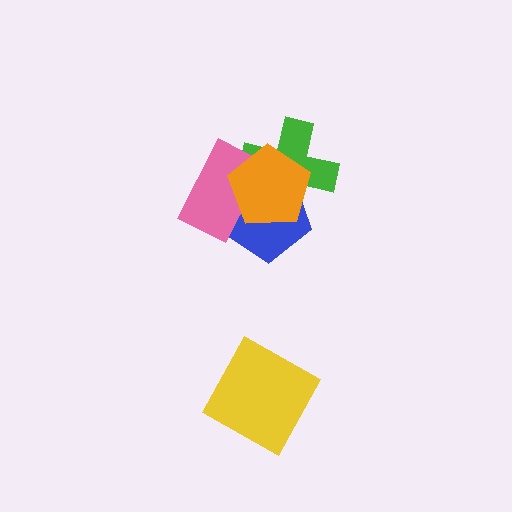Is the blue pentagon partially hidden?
Yes, it is partially covered by another shape.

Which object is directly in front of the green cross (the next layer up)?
The pink rectangle is directly in front of the green cross.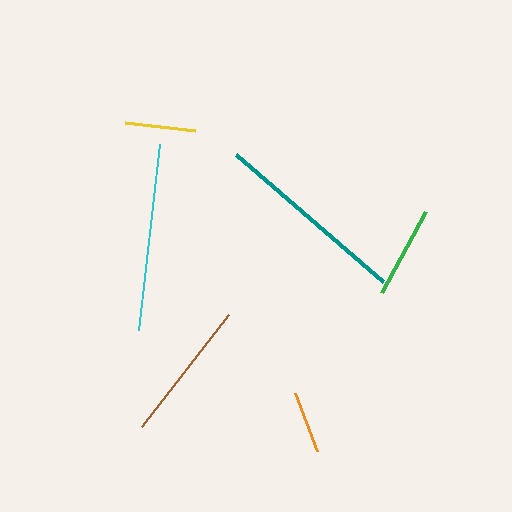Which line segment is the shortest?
The orange line is the shortest at approximately 62 pixels.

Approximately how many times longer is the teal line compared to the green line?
The teal line is approximately 2.1 times the length of the green line.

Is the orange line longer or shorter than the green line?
The green line is longer than the orange line.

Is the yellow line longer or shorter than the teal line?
The teal line is longer than the yellow line.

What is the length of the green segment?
The green segment is approximately 91 pixels long.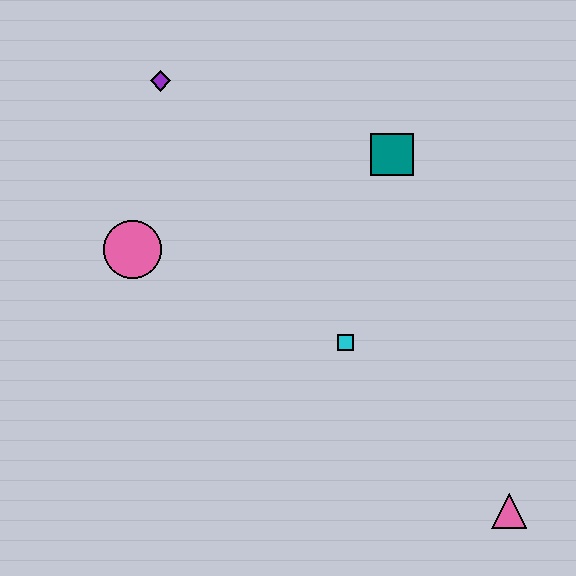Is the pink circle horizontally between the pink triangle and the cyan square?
No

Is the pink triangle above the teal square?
No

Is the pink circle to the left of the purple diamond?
Yes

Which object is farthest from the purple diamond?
The pink triangle is farthest from the purple diamond.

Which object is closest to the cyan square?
The teal square is closest to the cyan square.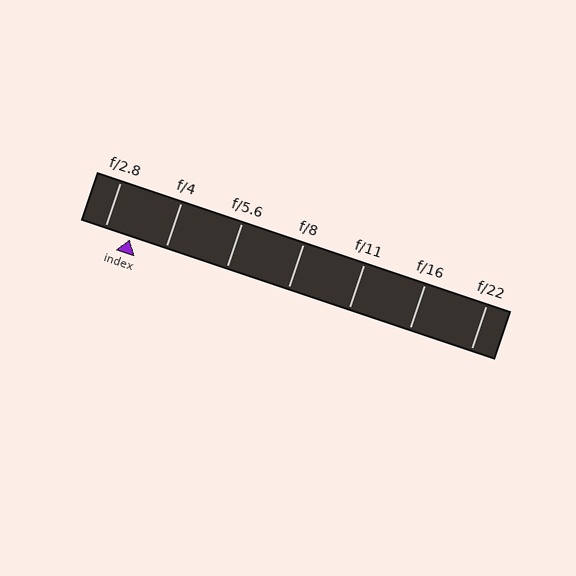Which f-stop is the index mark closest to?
The index mark is closest to f/2.8.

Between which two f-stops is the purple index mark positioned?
The index mark is between f/2.8 and f/4.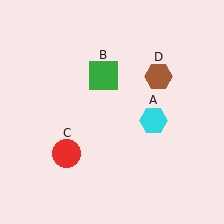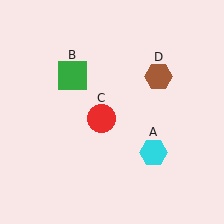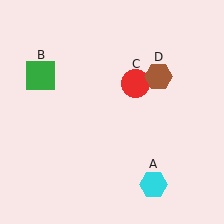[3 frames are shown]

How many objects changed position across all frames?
3 objects changed position: cyan hexagon (object A), green square (object B), red circle (object C).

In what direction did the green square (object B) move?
The green square (object B) moved left.